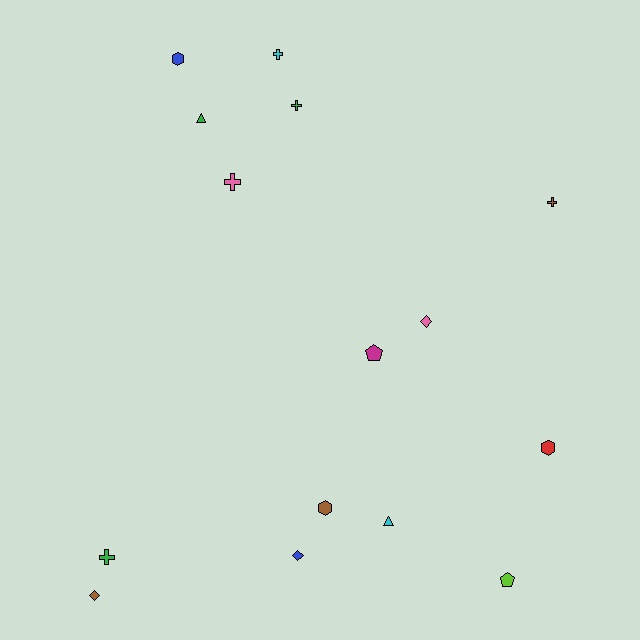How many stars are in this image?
There are no stars.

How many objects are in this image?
There are 15 objects.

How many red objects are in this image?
There is 1 red object.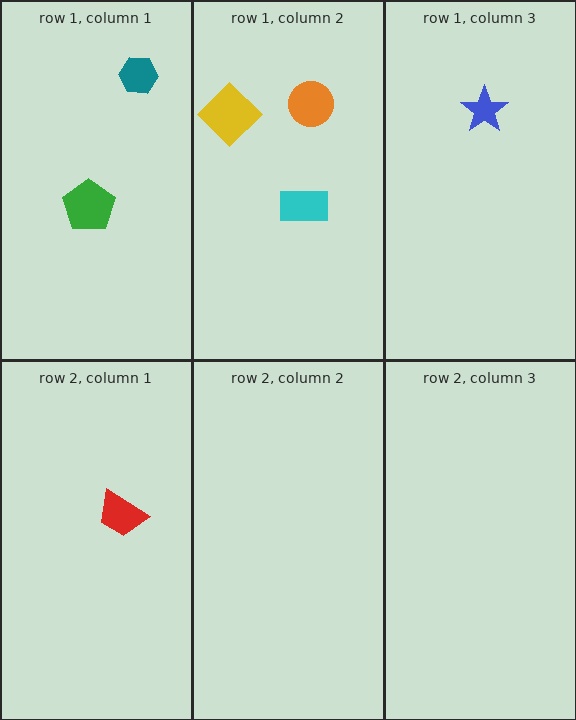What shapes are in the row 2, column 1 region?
The red trapezoid.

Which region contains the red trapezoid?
The row 2, column 1 region.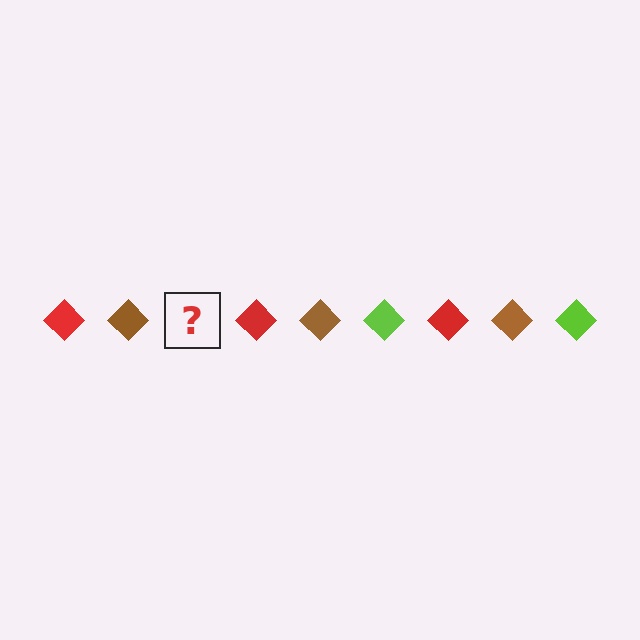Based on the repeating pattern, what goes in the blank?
The blank should be a lime diamond.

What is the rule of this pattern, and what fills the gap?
The rule is that the pattern cycles through red, brown, lime diamonds. The gap should be filled with a lime diamond.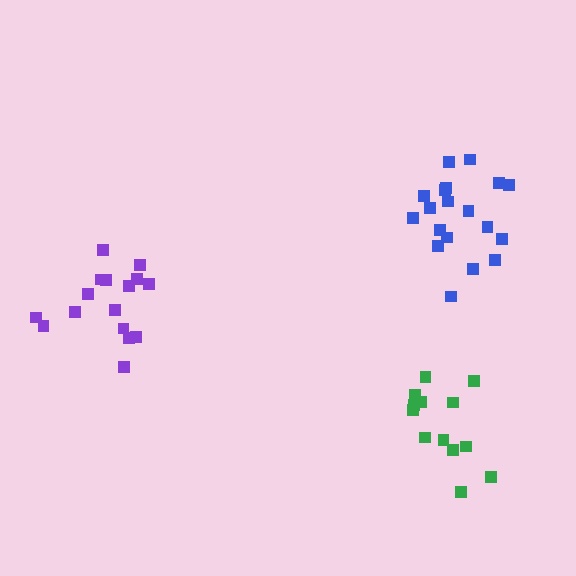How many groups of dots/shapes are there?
There are 3 groups.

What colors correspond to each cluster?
The clusters are colored: green, purple, blue.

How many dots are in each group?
Group 1: 13 dots, Group 2: 16 dots, Group 3: 19 dots (48 total).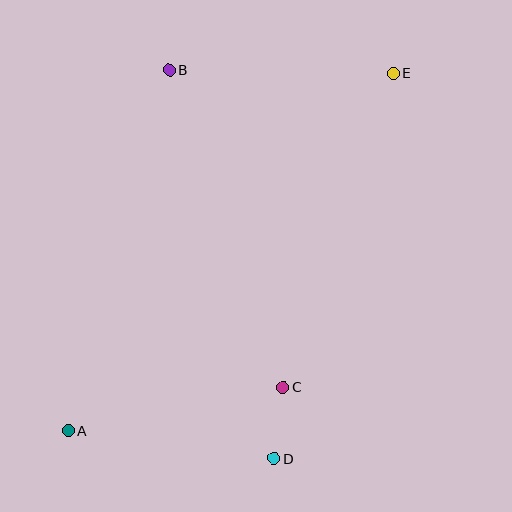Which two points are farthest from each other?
Points A and E are farthest from each other.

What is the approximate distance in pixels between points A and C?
The distance between A and C is approximately 219 pixels.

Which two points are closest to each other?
Points C and D are closest to each other.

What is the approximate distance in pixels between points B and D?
The distance between B and D is approximately 402 pixels.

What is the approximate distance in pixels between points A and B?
The distance between A and B is approximately 375 pixels.